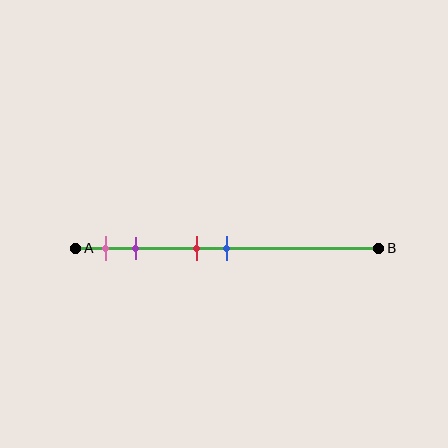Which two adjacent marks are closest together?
The red and blue marks are the closest adjacent pair.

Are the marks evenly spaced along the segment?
No, the marks are not evenly spaced.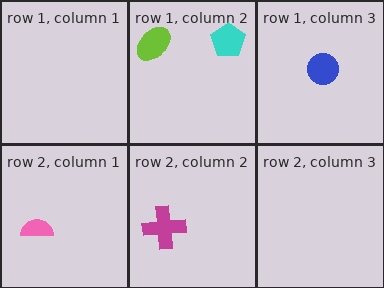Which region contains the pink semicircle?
The row 2, column 1 region.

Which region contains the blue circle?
The row 1, column 3 region.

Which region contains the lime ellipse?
The row 1, column 2 region.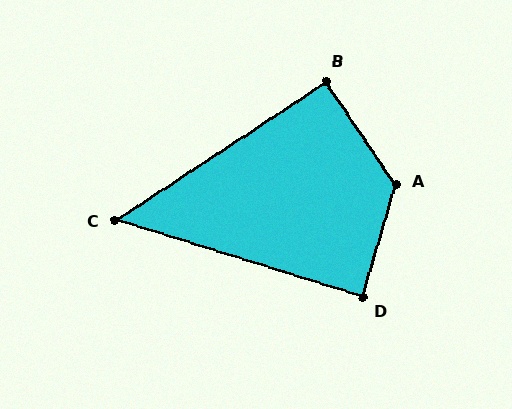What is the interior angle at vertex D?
Approximately 89 degrees (approximately right).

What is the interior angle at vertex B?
Approximately 91 degrees (approximately right).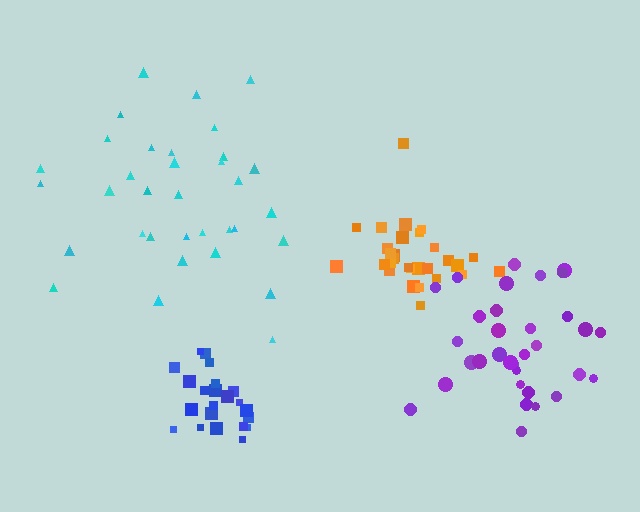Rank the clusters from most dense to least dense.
orange, blue, purple, cyan.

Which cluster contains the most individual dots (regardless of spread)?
Cyan (34).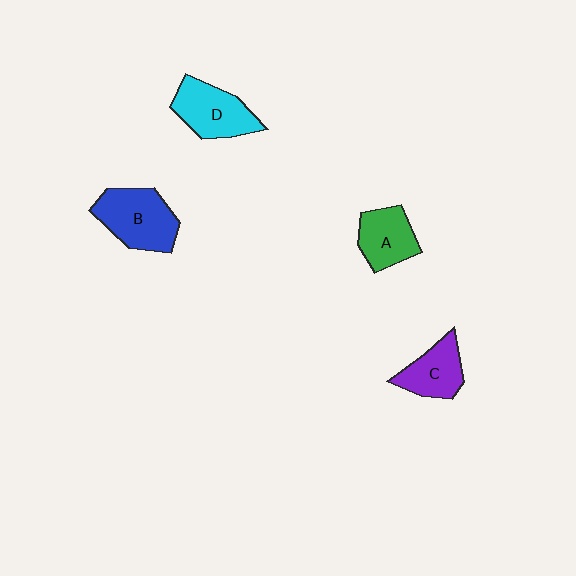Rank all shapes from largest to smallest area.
From largest to smallest: B (blue), D (cyan), A (green), C (purple).